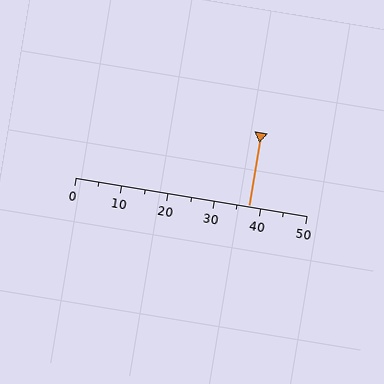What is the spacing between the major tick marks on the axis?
The major ticks are spaced 10 apart.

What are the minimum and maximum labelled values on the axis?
The axis runs from 0 to 50.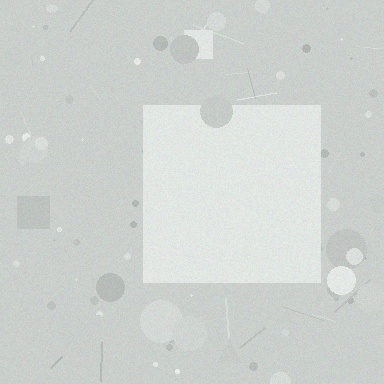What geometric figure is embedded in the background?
A square is embedded in the background.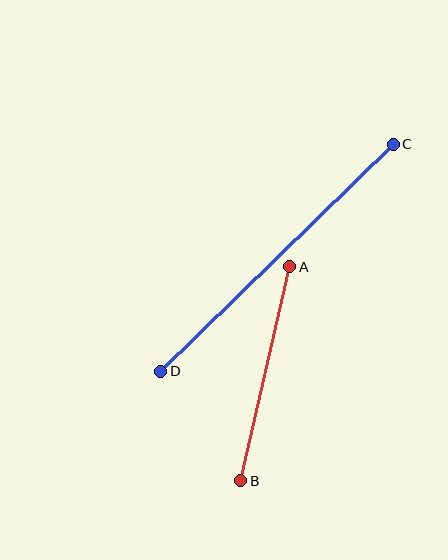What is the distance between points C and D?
The distance is approximately 325 pixels.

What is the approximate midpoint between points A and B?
The midpoint is at approximately (265, 374) pixels.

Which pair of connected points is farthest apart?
Points C and D are farthest apart.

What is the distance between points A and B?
The distance is approximately 220 pixels.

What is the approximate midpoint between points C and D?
The midpoint is at approximately (277, 258) pixels.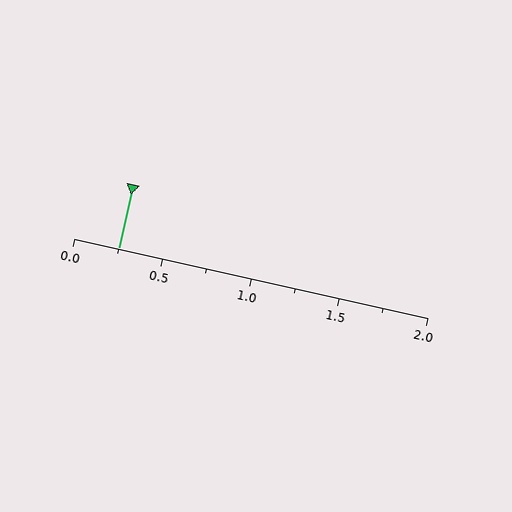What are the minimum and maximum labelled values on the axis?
The axis runs from 0.0 to 2.0.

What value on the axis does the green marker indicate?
The marker indicates approximately 0.25.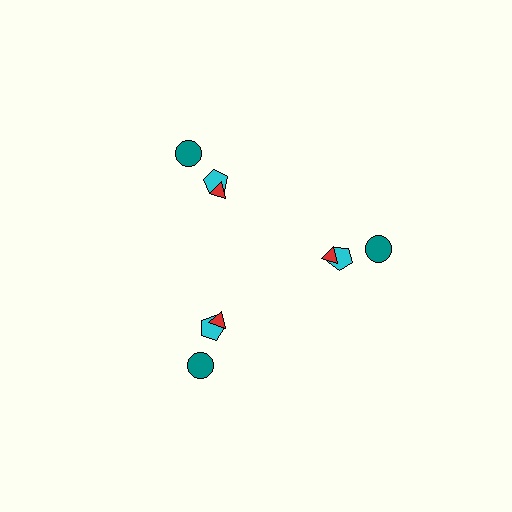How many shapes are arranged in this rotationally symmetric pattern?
There are 9 shapes, arranged in 3 groups of 3.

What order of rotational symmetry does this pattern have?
This pattern has 3-fold rotational symmetry.